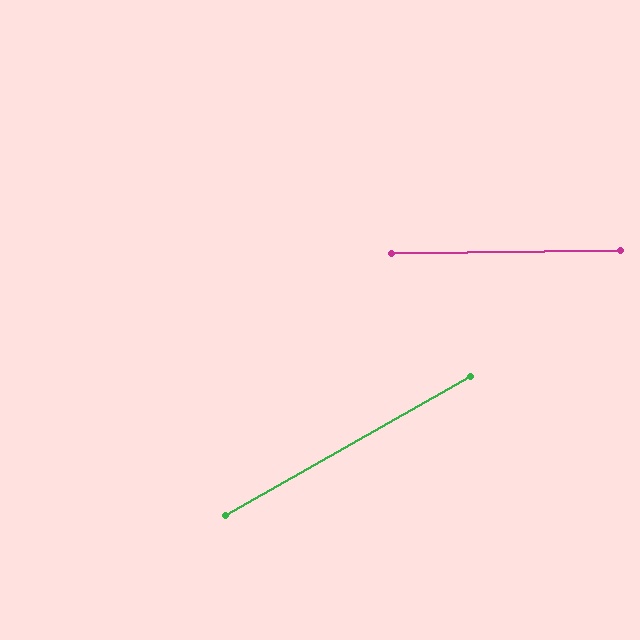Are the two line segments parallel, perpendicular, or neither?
Neither parallel nor perpendicular — they differ by about 29°.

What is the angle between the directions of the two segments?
Approximately 29 degrees.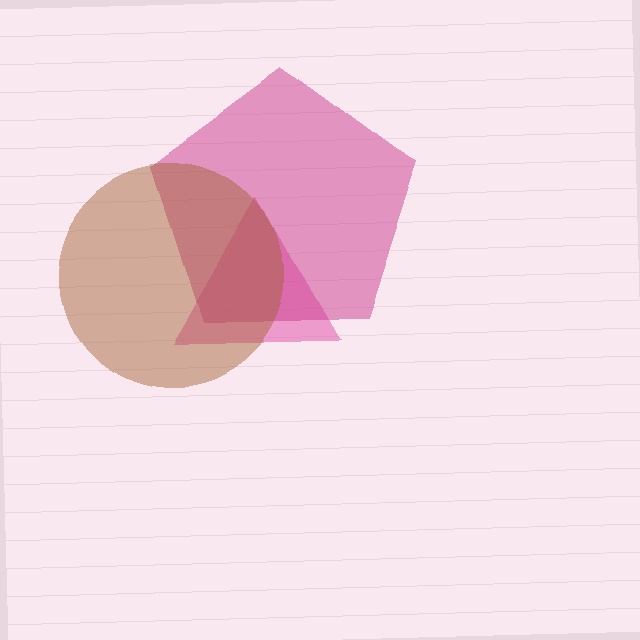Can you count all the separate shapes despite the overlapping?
Yes, there are 3 separate shapes.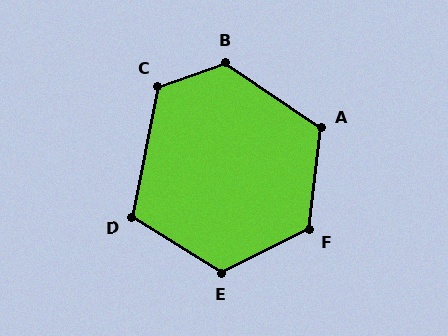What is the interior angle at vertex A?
Approximately 117 degrees (obtuse).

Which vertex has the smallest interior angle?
D, at approximately 110 degrees.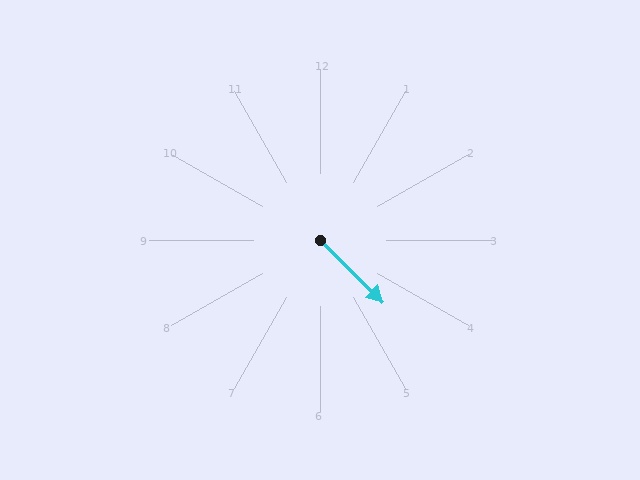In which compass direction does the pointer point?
Southeast.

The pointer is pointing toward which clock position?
Roughly 4 o'clock.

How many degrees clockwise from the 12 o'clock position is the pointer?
Approximately 135 degrees.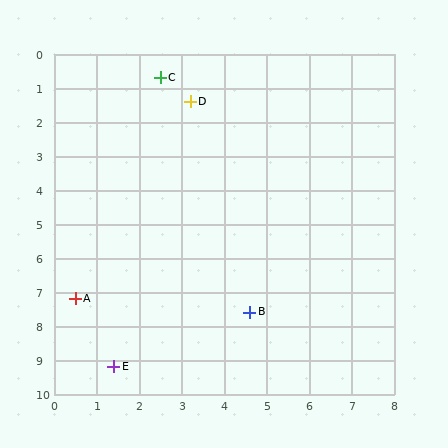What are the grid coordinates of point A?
Point A is at approximately (0.5, 7.2).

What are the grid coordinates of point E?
Point E is at approximately (1.4, 9.2).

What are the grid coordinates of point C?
Point C is at approximately (2.5, 0.7).